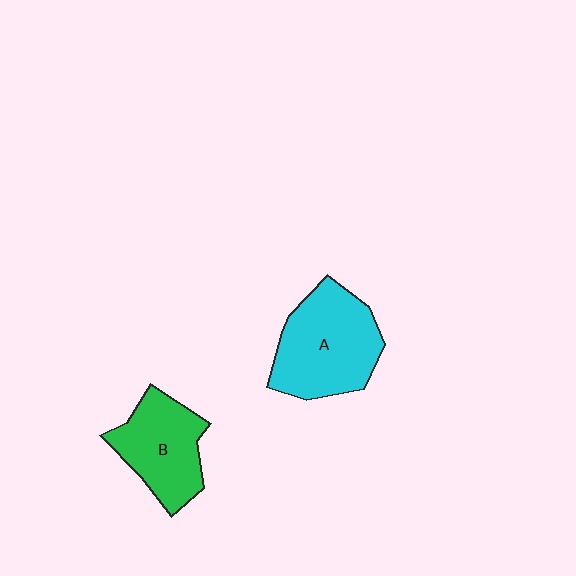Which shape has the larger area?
Shape A (cyan).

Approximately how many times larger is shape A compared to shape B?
Approximately 1.3 times.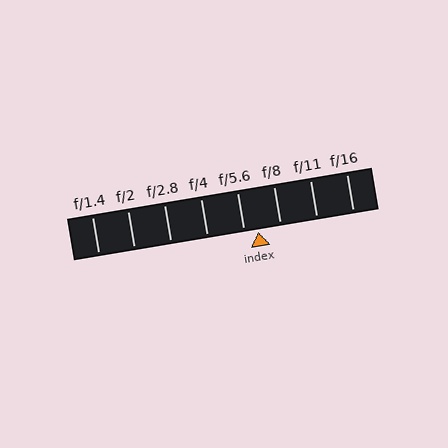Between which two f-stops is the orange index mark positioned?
The index mark is between f/5.6 and f/8.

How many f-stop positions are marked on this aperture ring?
There are 8 f-stop positions marked.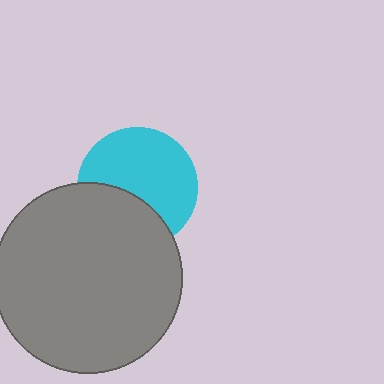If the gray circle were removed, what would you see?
You would see the complete cyan circle.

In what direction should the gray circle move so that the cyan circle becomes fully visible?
The gray circle should move down. That is the shortest direction to clear the overlap and leave the cyan circle fully visible.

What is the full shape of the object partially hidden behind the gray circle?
The partially hidden object is a cyan circle.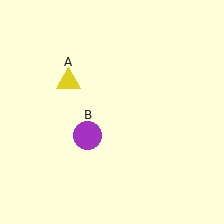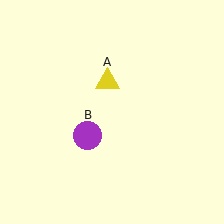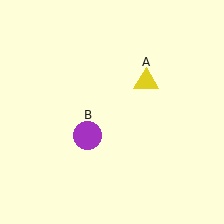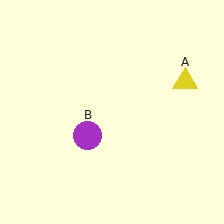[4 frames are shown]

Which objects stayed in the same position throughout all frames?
Purple circle (object B) remained stationary.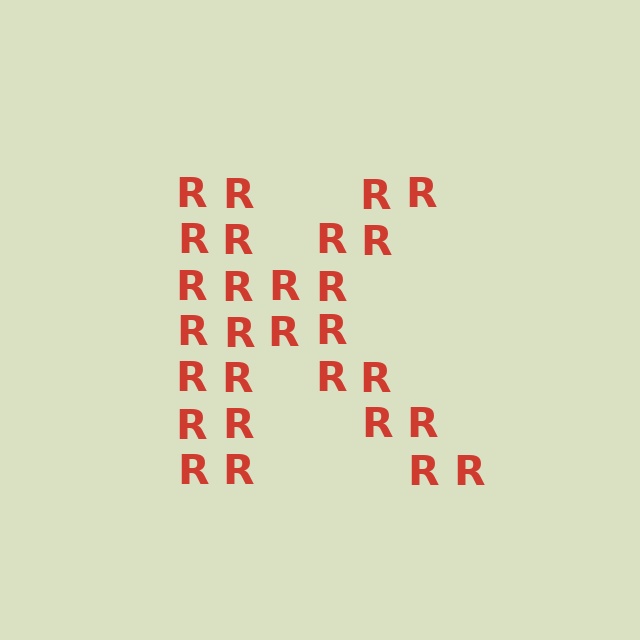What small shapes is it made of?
It is made of small letter R's.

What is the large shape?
The large shape is the letter K.